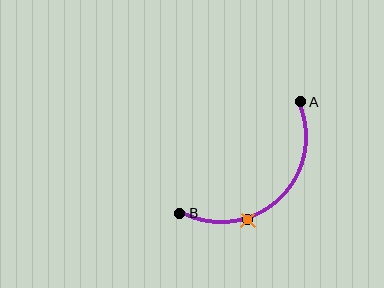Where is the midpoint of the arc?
The arc midpoint is the point on the curve farthest from the straight line joining A and B. It sits below and to the right of that line.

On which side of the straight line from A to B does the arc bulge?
The arc bulges below and to the right of the straight line connecting A and B.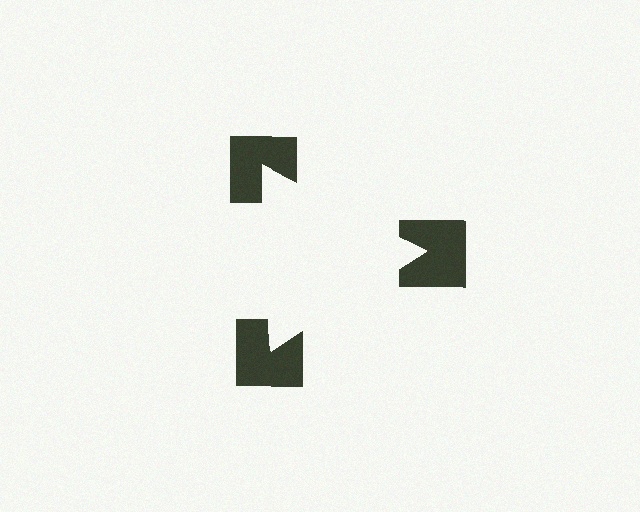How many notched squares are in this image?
There are 3 — one at each vertex of the illusory triangle.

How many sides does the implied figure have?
3 sides.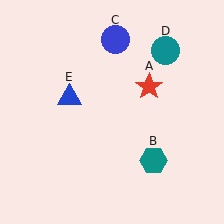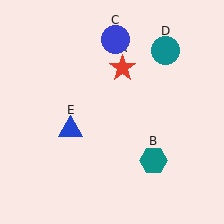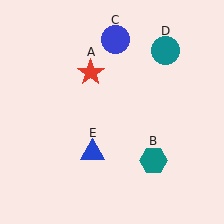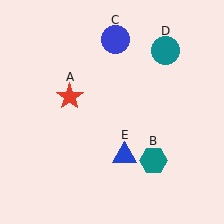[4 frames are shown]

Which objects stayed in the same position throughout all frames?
Teal hexagon (object B) and blue circle (object C) and teal circle (object D) remained stationary.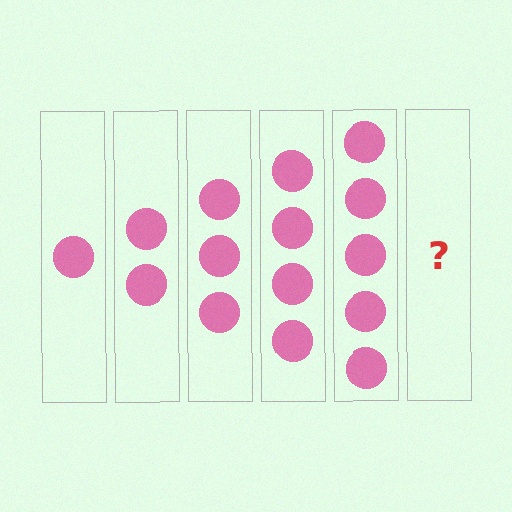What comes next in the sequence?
The next element should be 6 circles.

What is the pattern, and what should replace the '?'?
The pattern is that each step adds one more circle. The '?' should be 6 circles.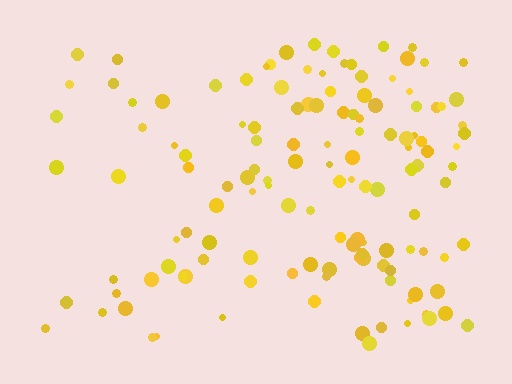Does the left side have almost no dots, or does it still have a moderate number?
Still a moderate number, just noticeably fewer than the right.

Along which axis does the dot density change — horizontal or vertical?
Horizontal.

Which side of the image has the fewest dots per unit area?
The left.